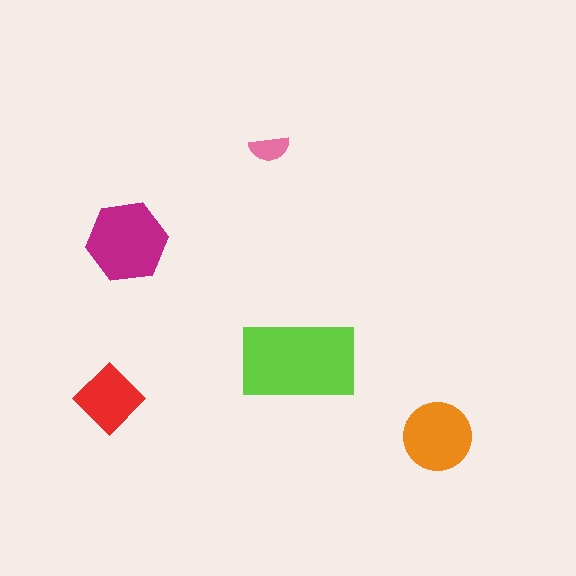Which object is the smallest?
The pink semicircle.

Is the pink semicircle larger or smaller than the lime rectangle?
Smaller.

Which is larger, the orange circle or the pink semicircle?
The orange circle.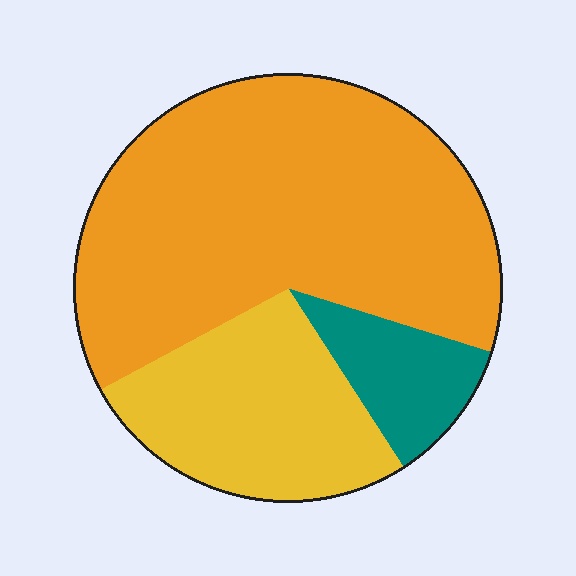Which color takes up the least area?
Teal, at roughly 10%.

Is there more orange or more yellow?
Orange.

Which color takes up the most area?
Orange, at roughly 65%.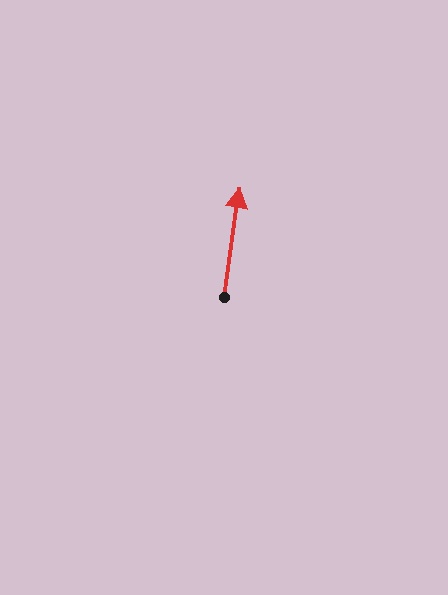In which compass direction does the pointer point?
North.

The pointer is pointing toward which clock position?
Roughly 12 o'clock.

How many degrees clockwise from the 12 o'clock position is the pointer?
Approximately 8 degrees.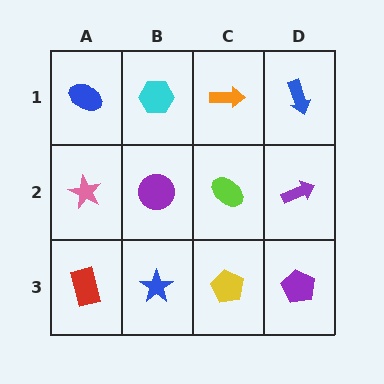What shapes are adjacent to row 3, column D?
A purple arrow (row 2, column D), a yellow pentagon (row 3, column C).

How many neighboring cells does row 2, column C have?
4.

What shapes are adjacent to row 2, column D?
A blue arrow (row 1, column D), a purple pentagon (row 3, column D), a lime ellipse (row 2, column C).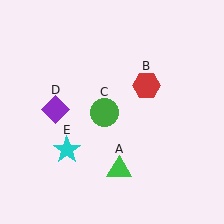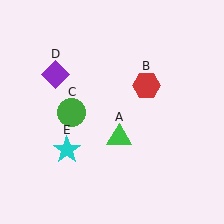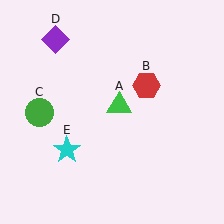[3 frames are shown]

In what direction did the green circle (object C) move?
The green circle (object C) moved left.